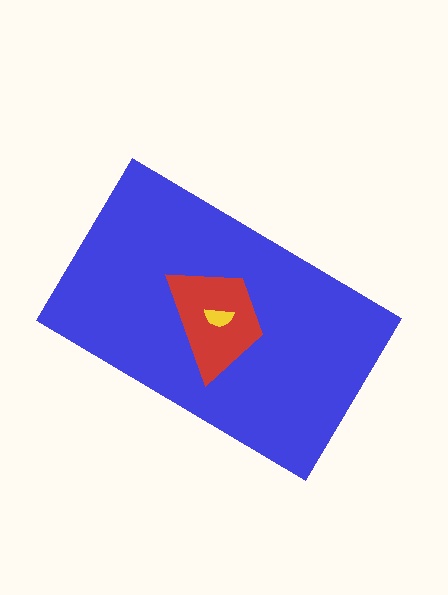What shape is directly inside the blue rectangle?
The red trapezoid.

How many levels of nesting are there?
3.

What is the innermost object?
The yellow semicircle.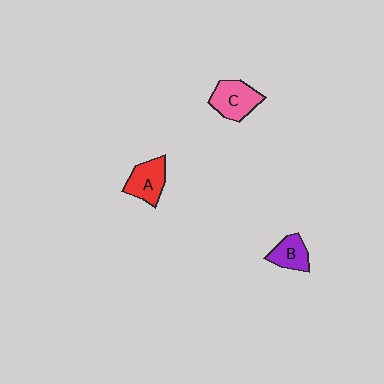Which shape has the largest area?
Shape C (pink).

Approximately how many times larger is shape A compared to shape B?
Approximately 1.3 times.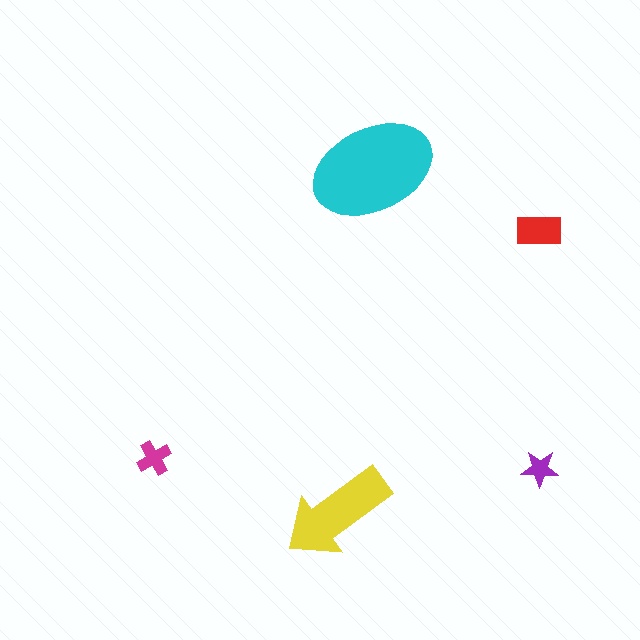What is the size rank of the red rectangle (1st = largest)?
3rd.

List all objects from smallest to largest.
The purple star, the magenta cross, the red rectangle, the yellow arrow, the cyan ellipse.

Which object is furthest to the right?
The purple star is rightmost.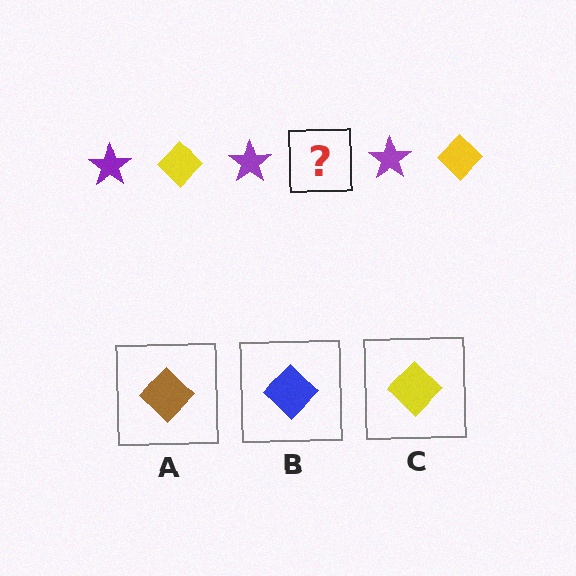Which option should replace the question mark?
Option C.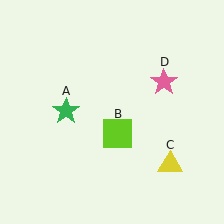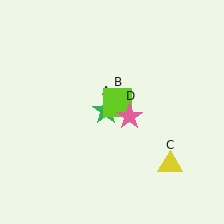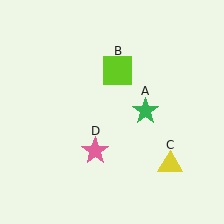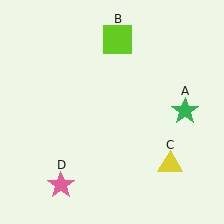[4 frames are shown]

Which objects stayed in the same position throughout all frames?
Yellow triangle (object C) remained stationary.